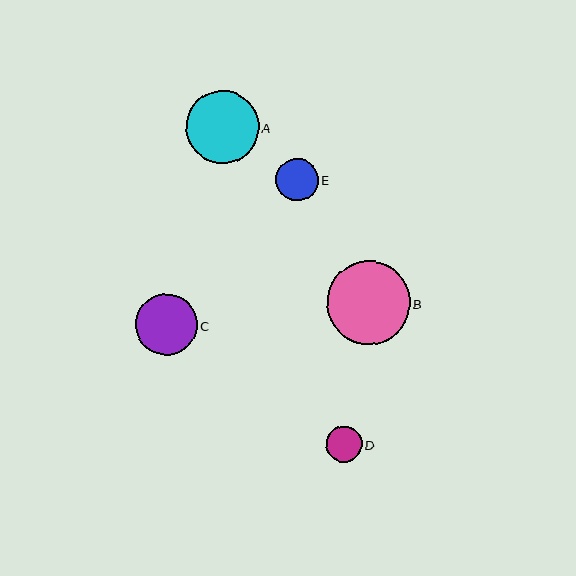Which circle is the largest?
Circle B is the largest with a size of approximately 83 pixels.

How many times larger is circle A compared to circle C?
Circle A is approximately 1.2 times the size of circle C.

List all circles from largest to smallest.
From largest to smallest: B, A, C, E, D.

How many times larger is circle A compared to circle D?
Circle A is approximately 2.0 times the size of circle D.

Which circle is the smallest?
Circle D is the smallest with a size of approximately 36 pixels.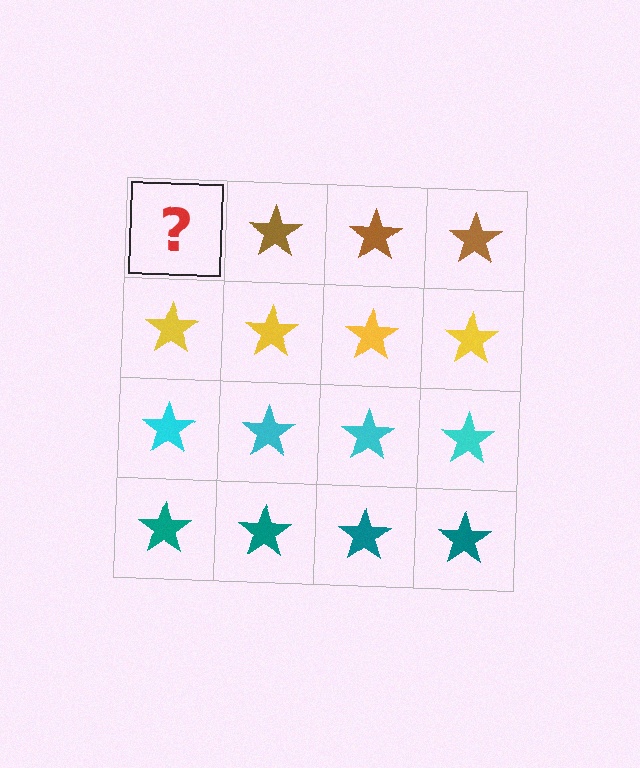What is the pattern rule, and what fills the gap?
The rule is that each row has a consistent color. The gap should be filled with a brown star.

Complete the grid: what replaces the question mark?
The question mark should be replaced with a brown star.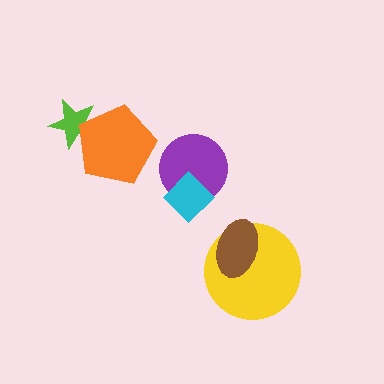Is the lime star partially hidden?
Yes, it is partially covered by another shape.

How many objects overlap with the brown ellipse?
1 object overlaps with the brown ellipse.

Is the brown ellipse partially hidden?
No, no other shape covers it.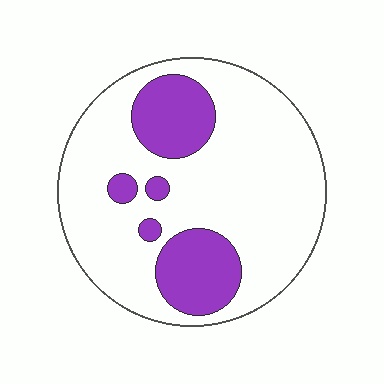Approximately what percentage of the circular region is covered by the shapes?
Approximately 25%.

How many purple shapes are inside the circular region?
5.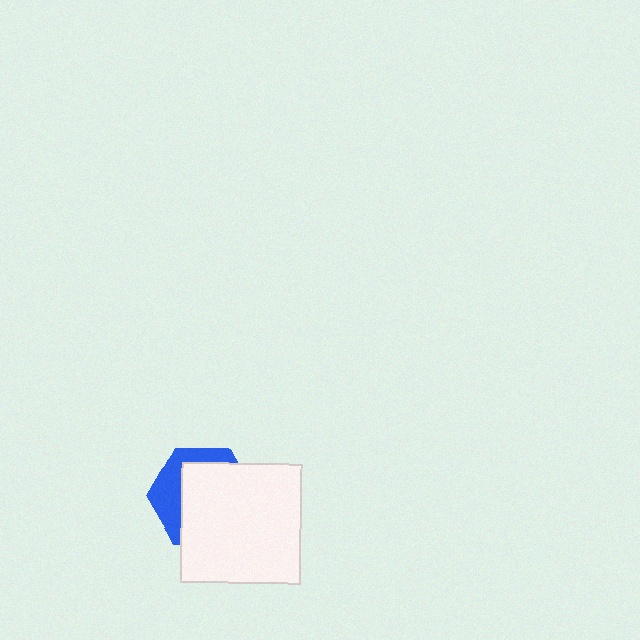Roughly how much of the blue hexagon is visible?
A small part of it is visible (roughly 33%).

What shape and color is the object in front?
The object in front is a white square.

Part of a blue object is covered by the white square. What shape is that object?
It is a hexagon.